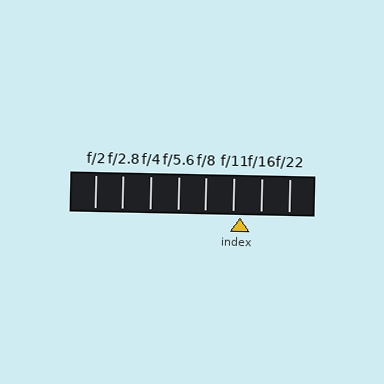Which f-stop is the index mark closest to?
The index mark is closest to f/11.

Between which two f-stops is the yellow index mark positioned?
The index mark is between f/11 and f/16.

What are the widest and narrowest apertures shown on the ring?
The widest aperture shown is f/2 and the narrowest is f/22.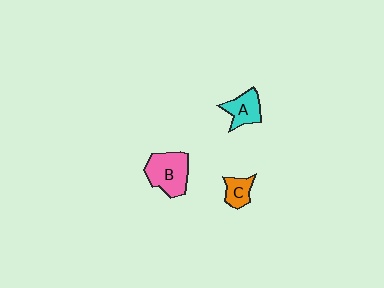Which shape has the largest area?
Shape B (pink).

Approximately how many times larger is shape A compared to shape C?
Approximately 1.3 times.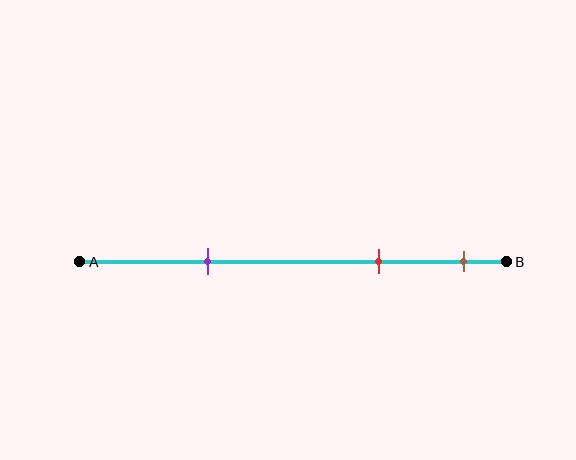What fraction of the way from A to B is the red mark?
The red mark is approximately 70% (0.7) of the way from A to B.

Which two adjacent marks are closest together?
The red and brown marks are the closest adjacent pair.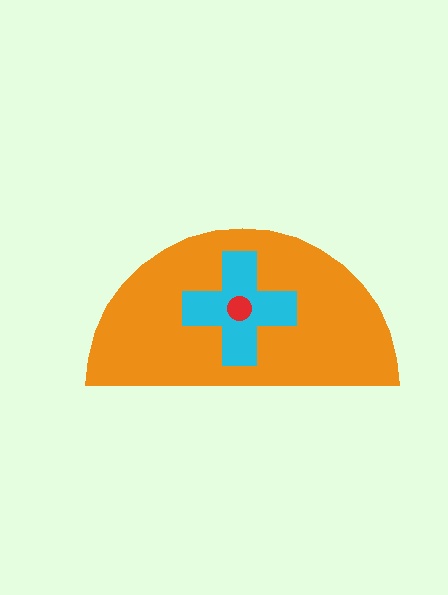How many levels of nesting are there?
3.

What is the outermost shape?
The orange semicircle.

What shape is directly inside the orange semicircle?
The cyan cross.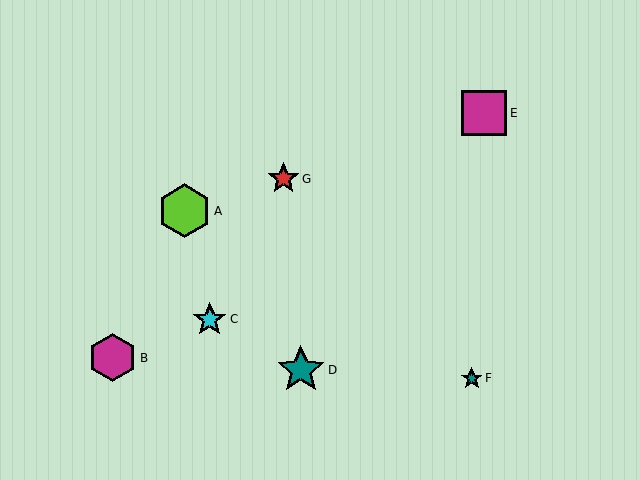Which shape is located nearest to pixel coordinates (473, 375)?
The teal star (labeled F) at (472, 378) is nearest to that location.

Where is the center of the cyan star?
The center of the cyan star is at (210, 319).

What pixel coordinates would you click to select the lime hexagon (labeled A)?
Click at (184, 211) to select the lime hexagon A.